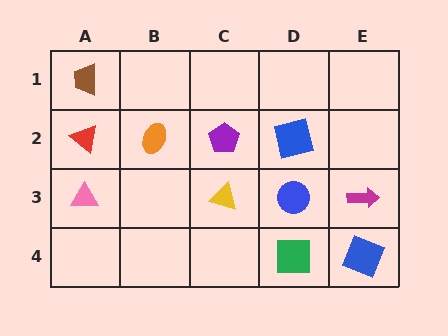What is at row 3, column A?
A pink triangle.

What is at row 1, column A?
A brown trapezoid.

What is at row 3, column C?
A yellow triangle.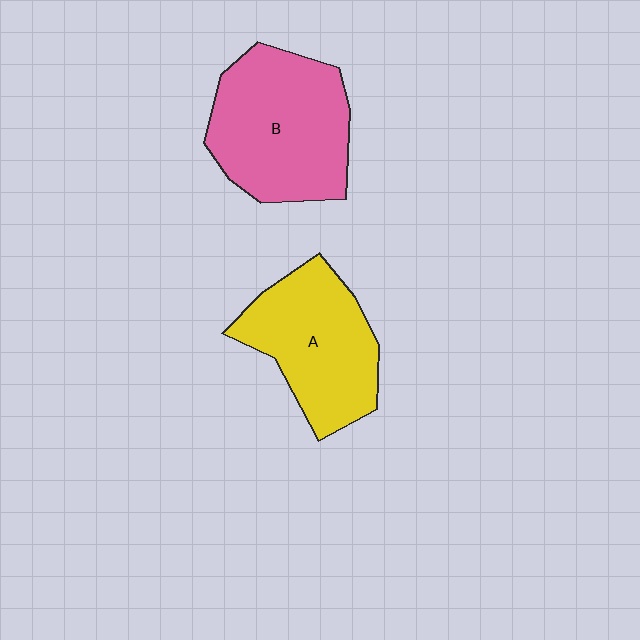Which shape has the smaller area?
Shape A (yellow).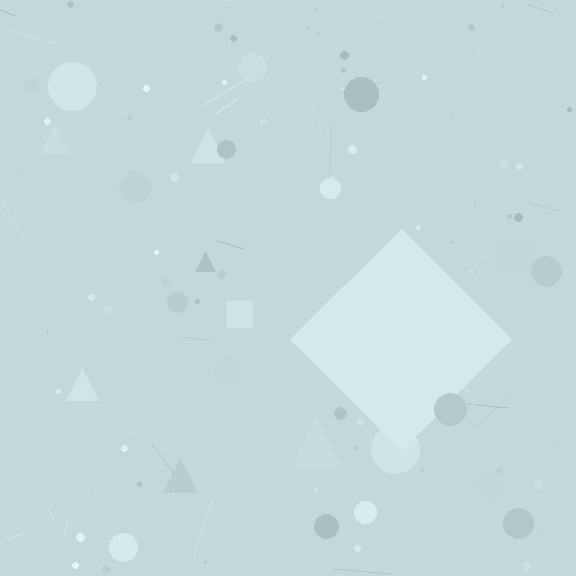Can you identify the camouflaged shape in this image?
The camouflaged shape is a diamond.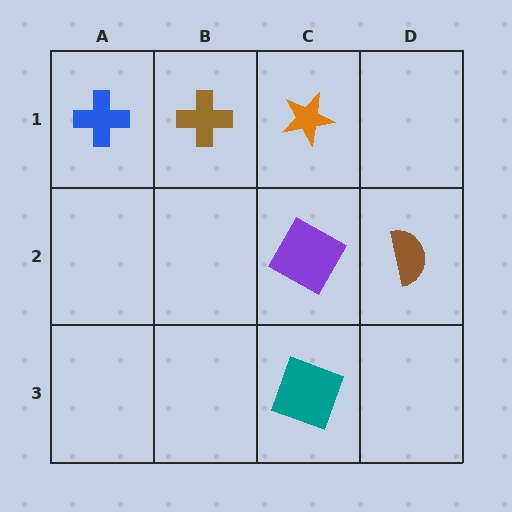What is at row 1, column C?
An orange star.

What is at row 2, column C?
A purple square.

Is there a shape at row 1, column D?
No, that cell is empty.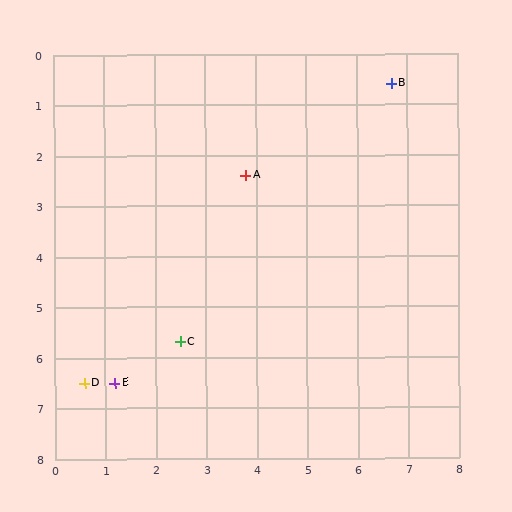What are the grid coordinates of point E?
Point E is at approximately (1.2, 6.5).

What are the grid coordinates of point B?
Point B is at approximately (6.7, 0.6).